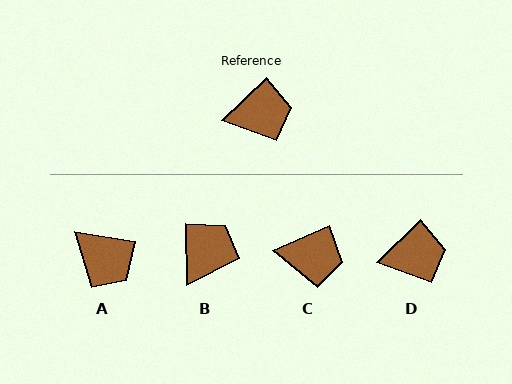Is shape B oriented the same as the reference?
No, it is off by about 47 degrees.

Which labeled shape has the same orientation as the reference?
D.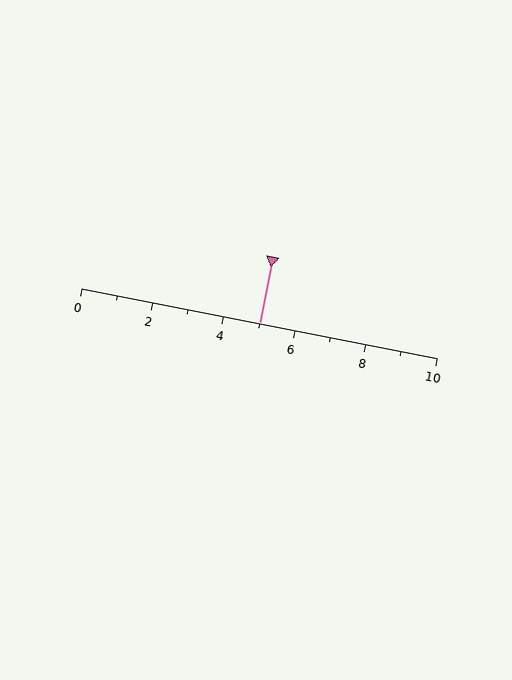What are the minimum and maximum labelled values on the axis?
The axis runs from 0 to 10.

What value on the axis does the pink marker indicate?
The marker indicates approximately 5.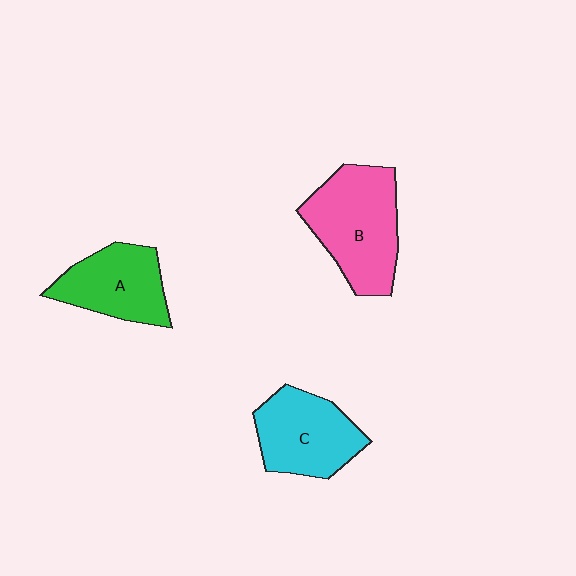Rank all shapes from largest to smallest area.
From largest to smallest: B (pink), C (cyan), A (green).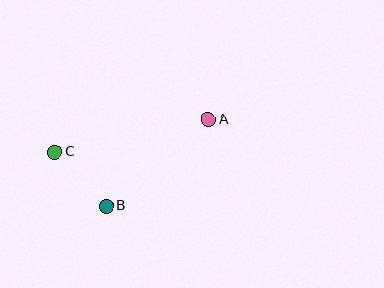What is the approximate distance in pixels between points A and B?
The distance between A and B is approximately 134 pixels.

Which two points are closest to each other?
Points B and C are closest to each other.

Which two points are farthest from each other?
Points A and C are farthest from each other.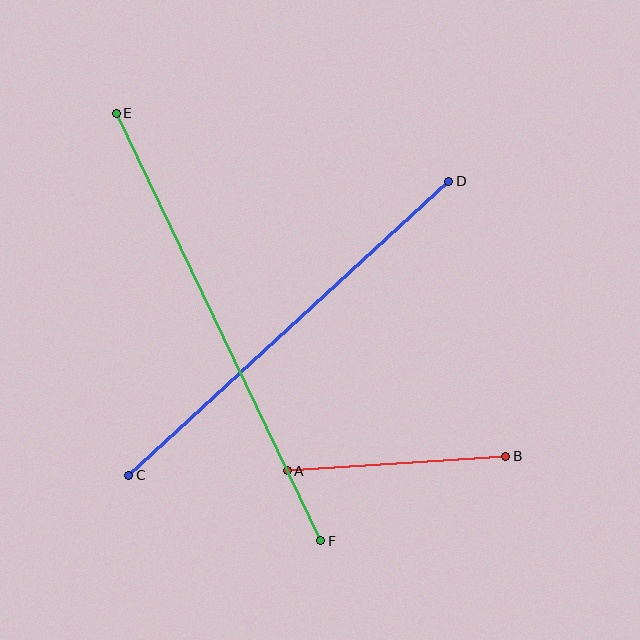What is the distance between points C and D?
The distance is approximately 435 pixels.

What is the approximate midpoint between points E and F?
The midpoint is at approximately (218, 327) pixels.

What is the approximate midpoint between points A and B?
The midpoint is at approximately (397, 463) pixels.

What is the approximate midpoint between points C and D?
The midpoint is at approximately (289, 328) pixels.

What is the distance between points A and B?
The distance is approximately 219 pixels.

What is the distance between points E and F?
The distance is approximately 474 pixels.